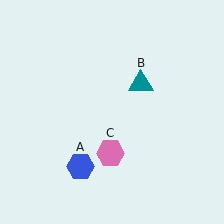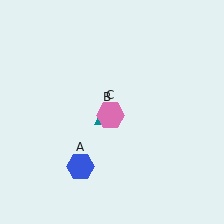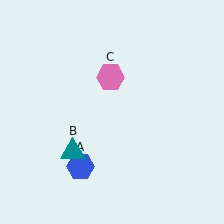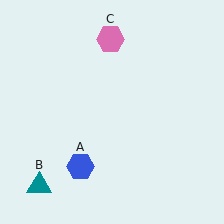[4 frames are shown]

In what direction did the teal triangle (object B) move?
The teal triangle (object B) moved down and to the left.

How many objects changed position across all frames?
2 objects changed position: teal triangle (object B), pink hexagon (object C).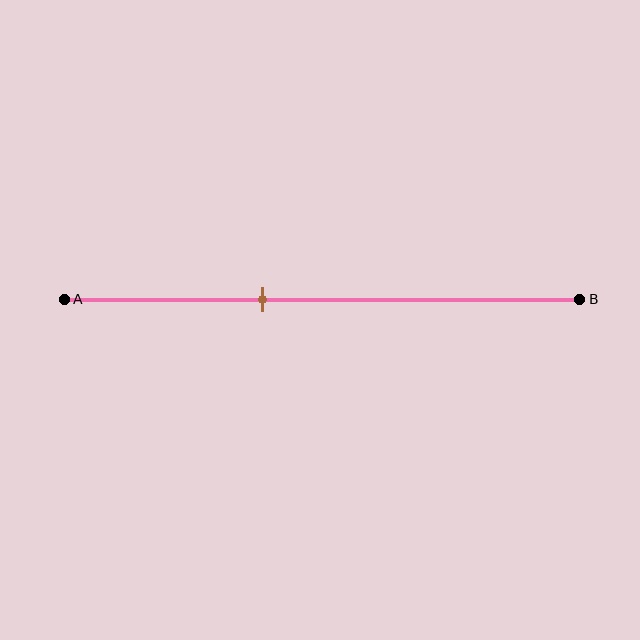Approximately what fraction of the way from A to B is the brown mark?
The brown mark is approximately 40% of the way from A to B.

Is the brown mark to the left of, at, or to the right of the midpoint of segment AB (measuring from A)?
The brown mark is to the left of the midpoint of segment AB.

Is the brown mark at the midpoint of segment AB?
No, the mark is at about 40% from A, not at the 50% midpoint.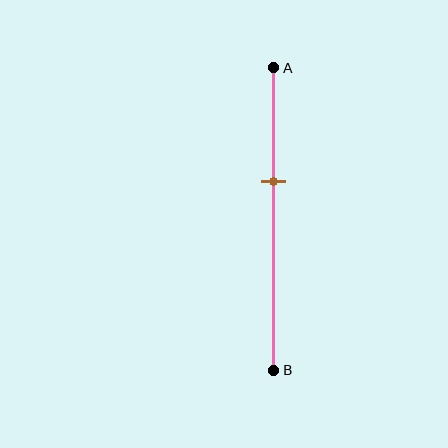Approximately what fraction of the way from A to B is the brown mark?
The brown mark is approximately 35% of the way from A to B.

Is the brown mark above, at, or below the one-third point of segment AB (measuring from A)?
The brown mark is below the one-third point of segment AB.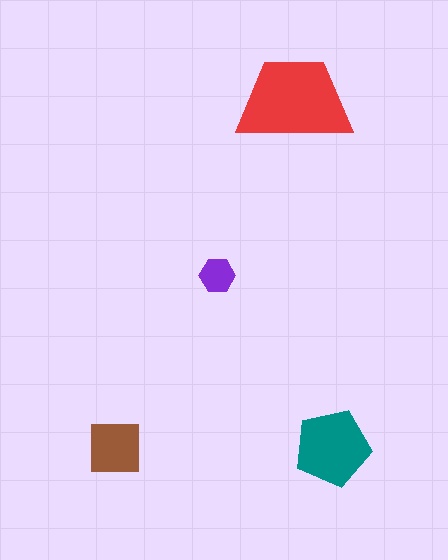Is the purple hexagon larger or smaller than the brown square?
Smaller.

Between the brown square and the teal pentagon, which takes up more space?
The teal pentagon.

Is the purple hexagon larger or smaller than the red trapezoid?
Smaller.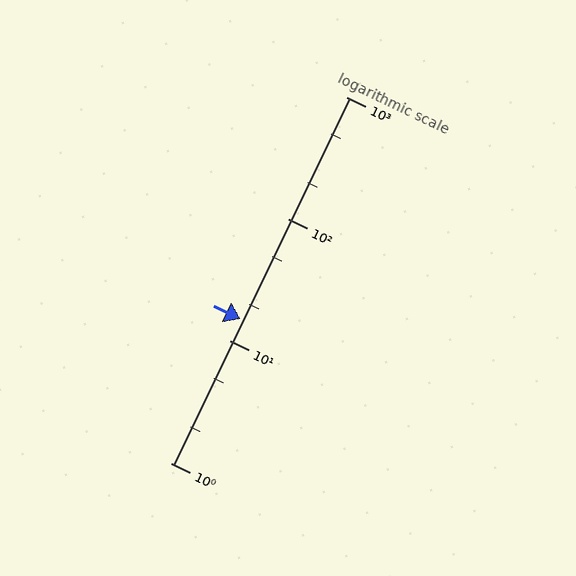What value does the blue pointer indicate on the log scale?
The pointer indicates approximately 15.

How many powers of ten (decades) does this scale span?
The scale spans 3 decades, from 1 to 1000.